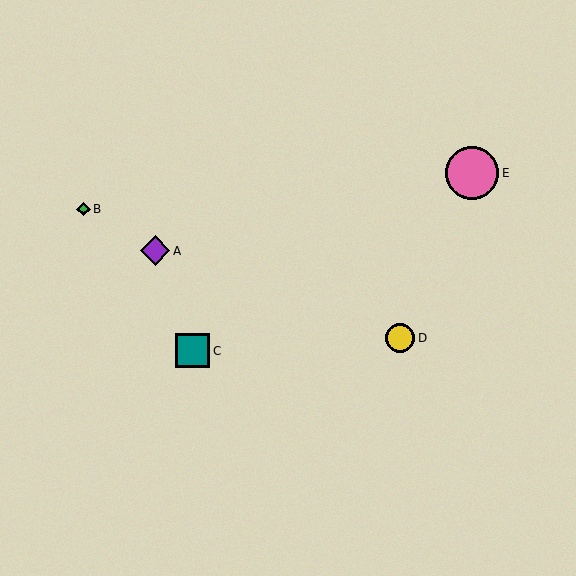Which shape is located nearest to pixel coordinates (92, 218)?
The green diamond (labeled B) at (84, 209) is nearest to that location.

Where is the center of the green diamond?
The center of the green diamond is at (84, 209).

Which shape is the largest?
The pink circle (labeled E) is the largest.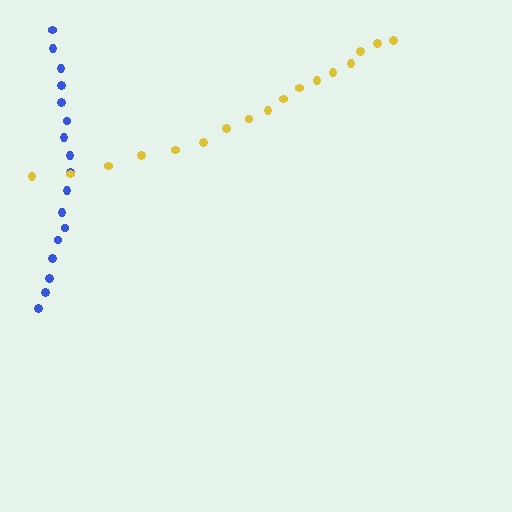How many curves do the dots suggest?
There are 2 distinct paths.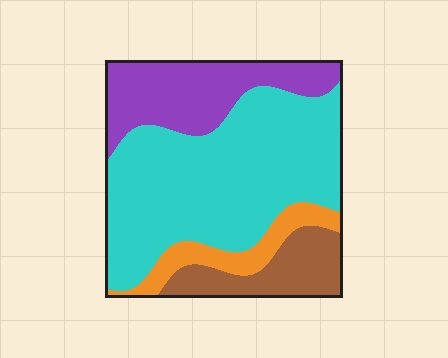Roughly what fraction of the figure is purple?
Purple covers about 20% of the figure.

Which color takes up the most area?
Cyan, at roughly 55%.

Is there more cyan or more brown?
Cyan.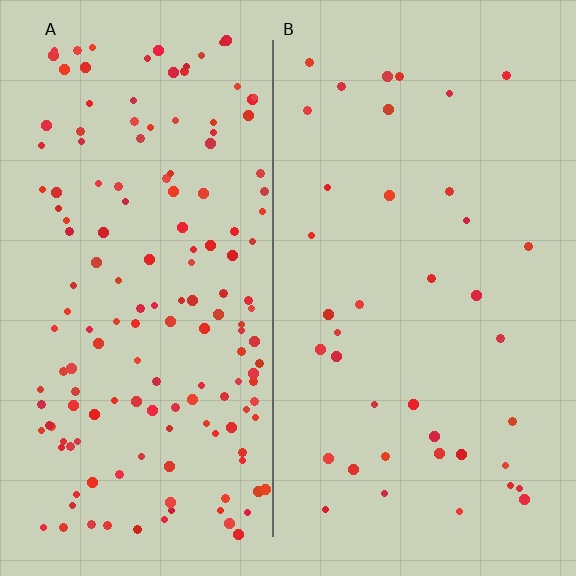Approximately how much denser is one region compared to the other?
Approximately 4.0× — region A over region B.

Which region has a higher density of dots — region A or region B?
A (the left).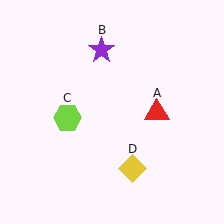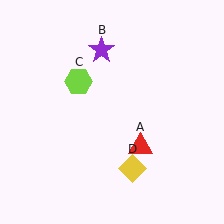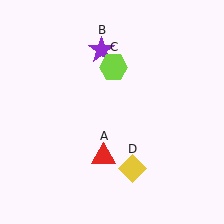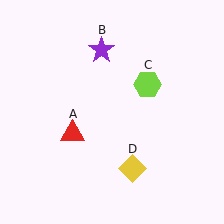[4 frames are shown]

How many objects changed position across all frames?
2 objects changed position: red triangle (object A), lime hexagon (object C).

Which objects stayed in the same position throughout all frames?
Purple star (object B) and yellow diamond (object D) remained stationary.